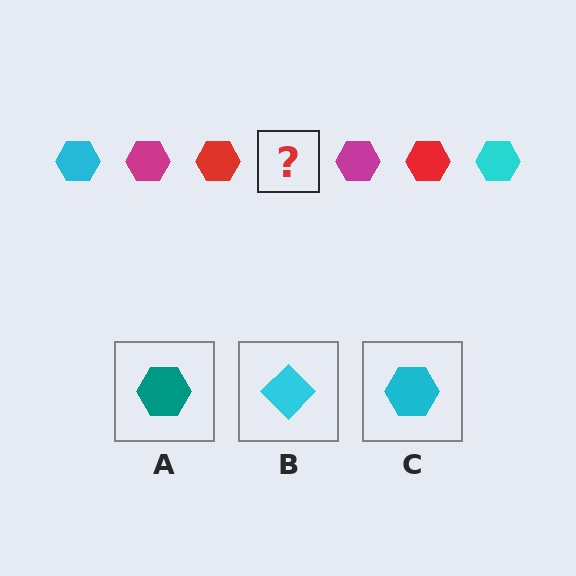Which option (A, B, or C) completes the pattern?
C.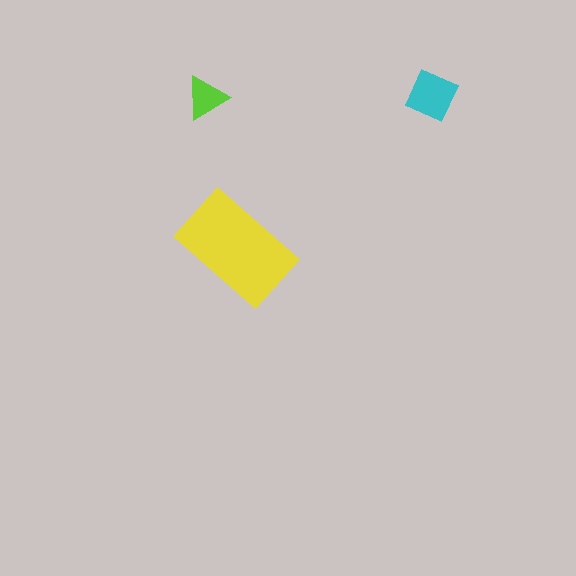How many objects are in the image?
There are 3 objects in the image.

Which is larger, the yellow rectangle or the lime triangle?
The yellow rectangle.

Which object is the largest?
The yellow rectangle.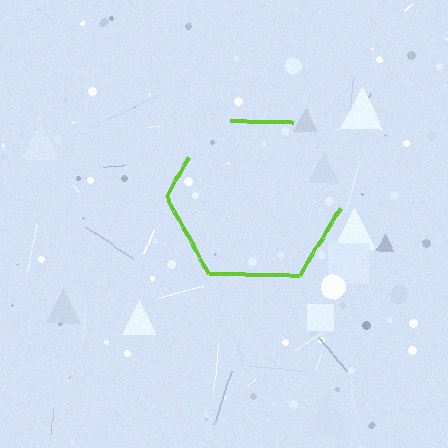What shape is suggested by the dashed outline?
The dashed outline suggests a hexagon.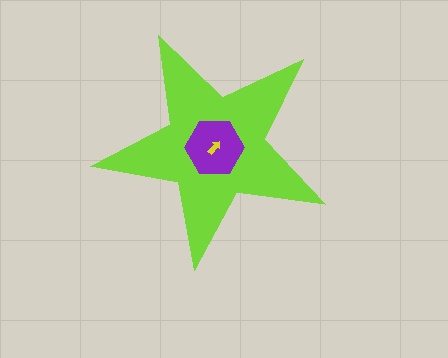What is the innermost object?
The yellow arrow.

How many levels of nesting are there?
3.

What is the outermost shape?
The lime star.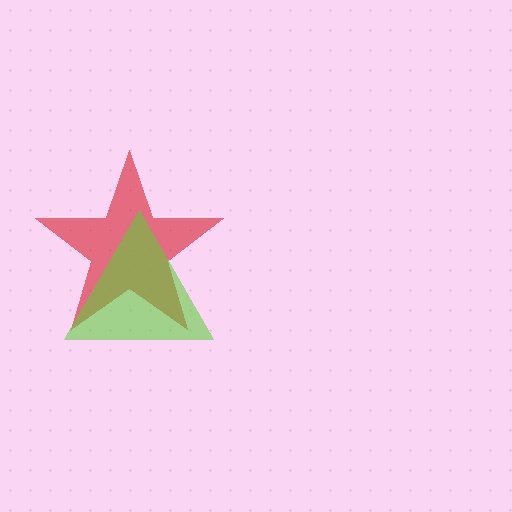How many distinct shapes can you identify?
There are 2 distinct shapes: a red star, a lime triangle.